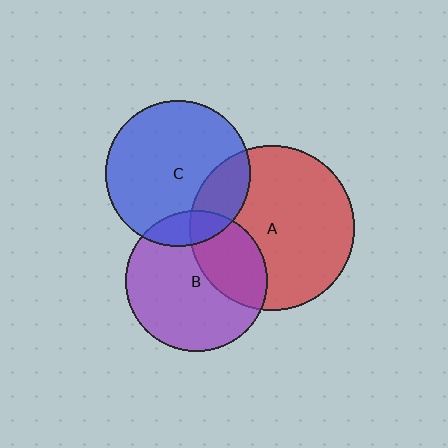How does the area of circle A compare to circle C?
Approximately 1.3 times.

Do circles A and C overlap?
Yes.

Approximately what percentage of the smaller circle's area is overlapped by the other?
Approximately 20%.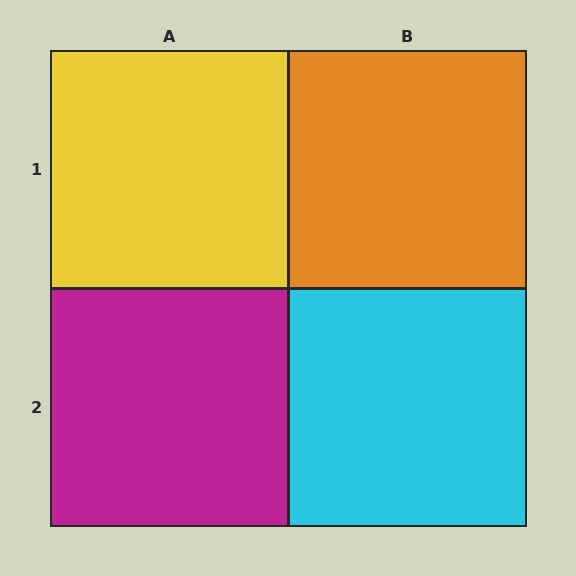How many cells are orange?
1 cell is orange.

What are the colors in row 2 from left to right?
Magenta, cyan.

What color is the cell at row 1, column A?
Yellow.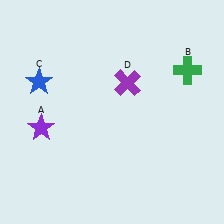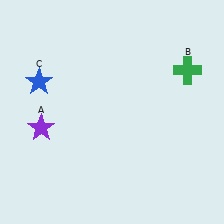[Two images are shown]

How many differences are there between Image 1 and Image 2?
There is 1 difference between the two images.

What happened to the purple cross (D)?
The purple cross (D) was removed in Image 2. It was in the top-right area of Image 1.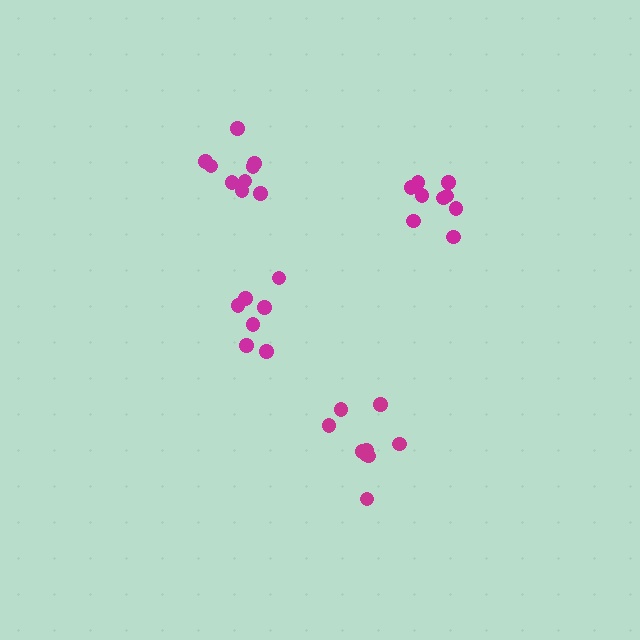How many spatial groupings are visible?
There are 4 spatial groupings.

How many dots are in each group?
Group 1: 9 dots, Group 2: 9 dots, Group 3: 7 dots, Group 4: 9 dots (34 total).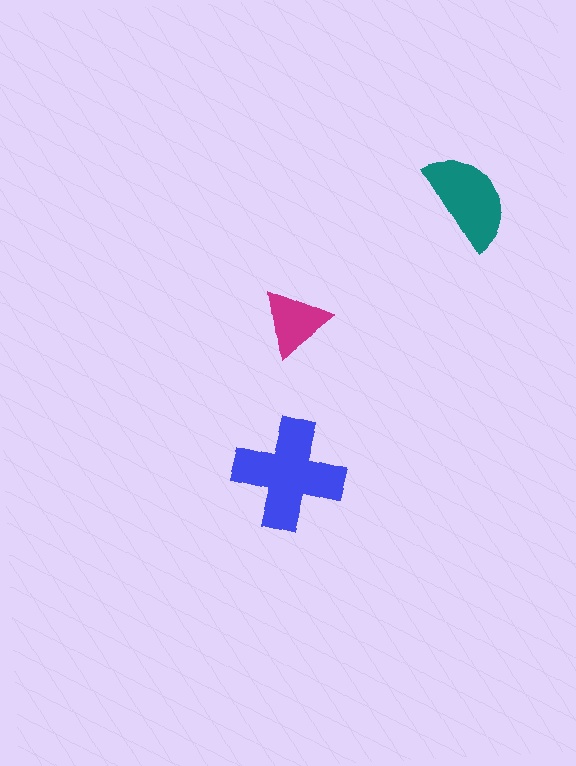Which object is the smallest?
The magenta triangle.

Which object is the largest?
The blue cross.